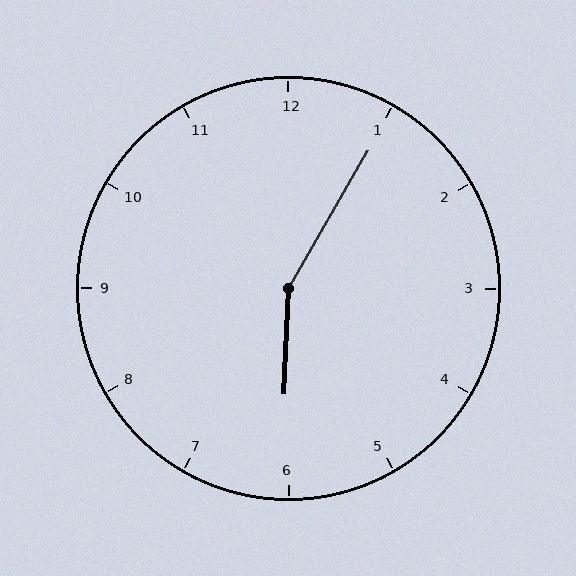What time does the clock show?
6:05.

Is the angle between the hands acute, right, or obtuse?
It is obtuse.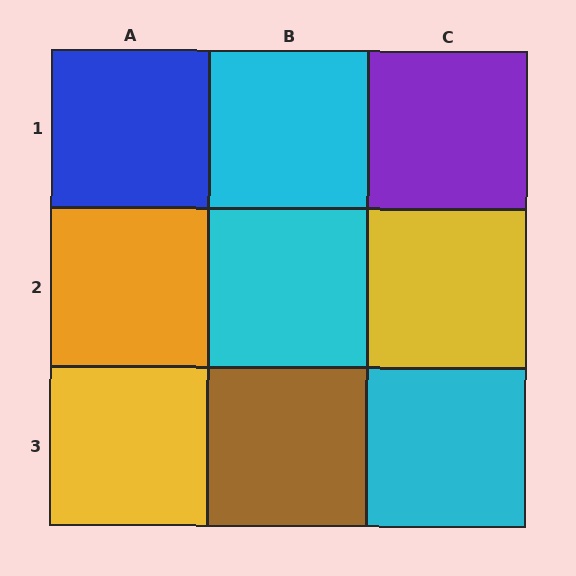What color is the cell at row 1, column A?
Blue.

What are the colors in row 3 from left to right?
Yellow, brown, cyan.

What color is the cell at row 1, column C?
Purple.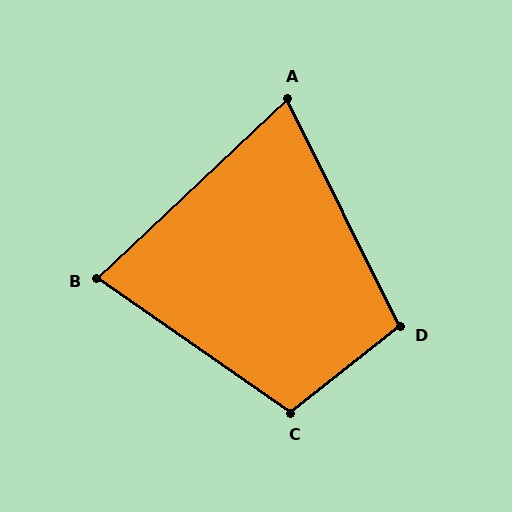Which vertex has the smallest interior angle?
A, at approximately 73 degrees.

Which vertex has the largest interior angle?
C, at approximately 107 degrees.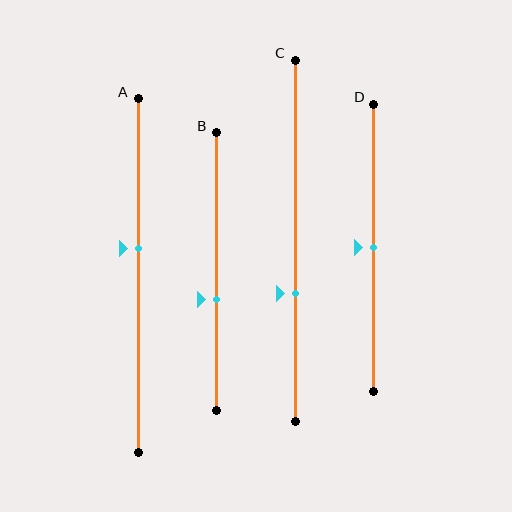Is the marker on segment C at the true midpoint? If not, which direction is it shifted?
No, the marker on segment C is shifted downward by about 15% of the segment length.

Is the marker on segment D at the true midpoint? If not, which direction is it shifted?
Yes, the marker on segment D is at the true midpoint.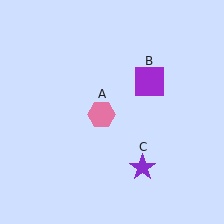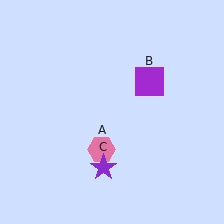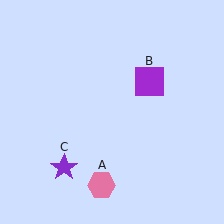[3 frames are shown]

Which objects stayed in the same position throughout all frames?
Purple square (object B) remained stationary.